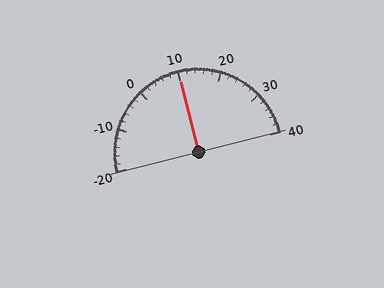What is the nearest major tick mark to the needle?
The nearest major tick mark is 10.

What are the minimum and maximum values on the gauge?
The gauge ranges from -20 to 40.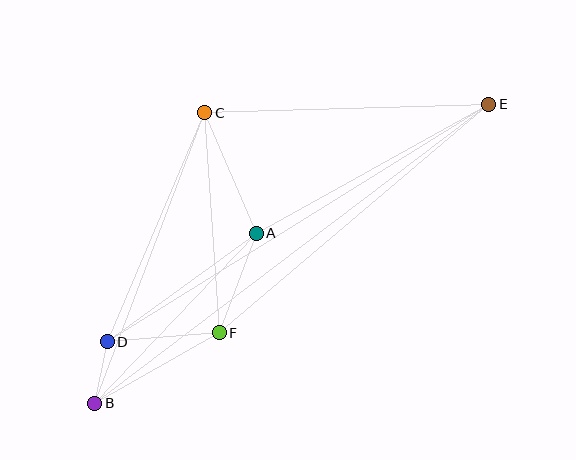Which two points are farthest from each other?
Points B and E are farthest from each other.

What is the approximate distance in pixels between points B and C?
The distance between B and C is approximately 310 pixels.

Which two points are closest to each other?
Points B and D are closest to each other.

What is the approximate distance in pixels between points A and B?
The distance between A and B is approximately 234 pixels.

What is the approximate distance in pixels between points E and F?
The distance between E and F is approximately 353 pixels.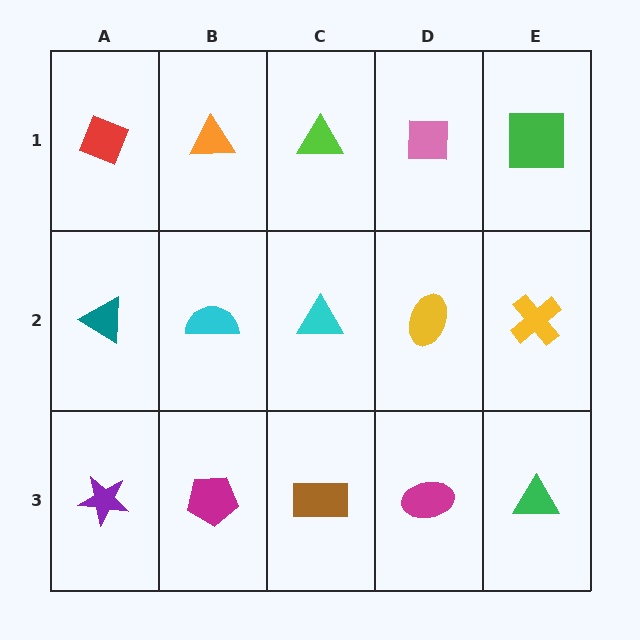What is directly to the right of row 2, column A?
A cyan semicircle.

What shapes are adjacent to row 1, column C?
A cyan triangle (row 2, column C), an orange triangle (row 1, column B), a pink square (row 1, column D).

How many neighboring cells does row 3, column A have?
2.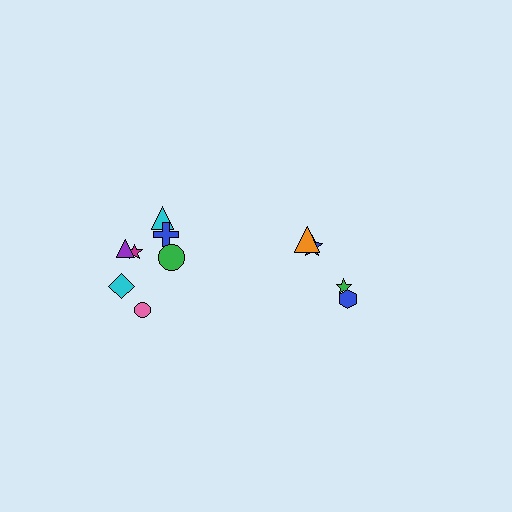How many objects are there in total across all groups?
There are 11 objects.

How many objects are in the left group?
There are 7 objects.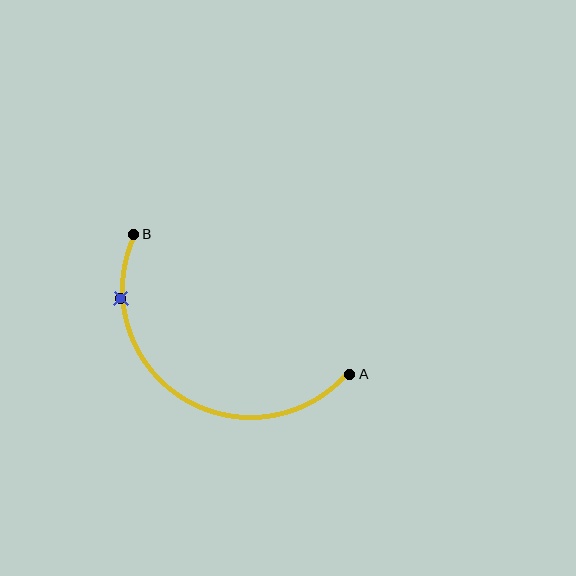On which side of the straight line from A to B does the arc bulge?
The arc bulges below the straight line connecting A and B.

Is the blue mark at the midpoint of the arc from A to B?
No. The blue mark lies on the arc but is closer to endpoint B. The arc midpoint would be at the point on the curve equidistant along the arc from both A and B.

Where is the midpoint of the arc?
The arc midpoint is the point on the curve farthest from the straight line joining A and B. It sits below that line.